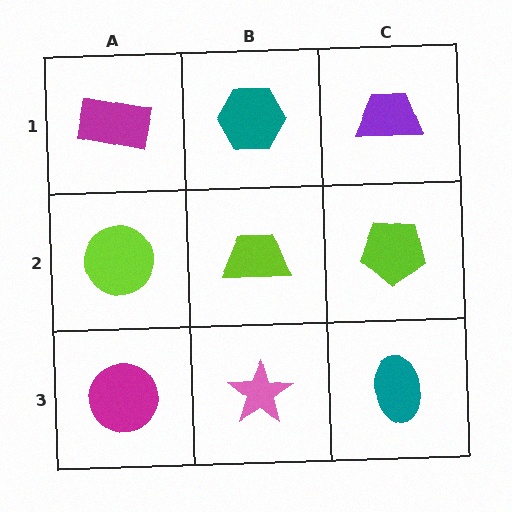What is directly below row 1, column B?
A lime trapezoid.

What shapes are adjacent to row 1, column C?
A lime pentagon (row 2, column C), a teal hexagon (row 1, column B).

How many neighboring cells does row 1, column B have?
3.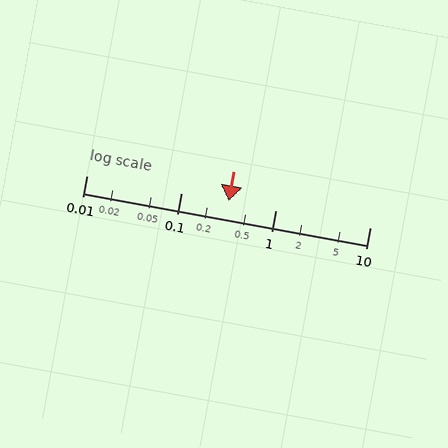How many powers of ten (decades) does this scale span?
The scale spans 3 decades, from 0.01 to 10.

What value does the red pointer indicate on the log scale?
The pointer indicates approximately 0.32.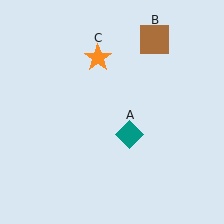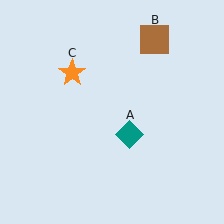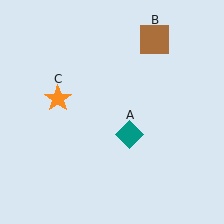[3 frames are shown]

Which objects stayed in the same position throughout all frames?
Teal diamond (object A) and brown square (object B) remained stationary.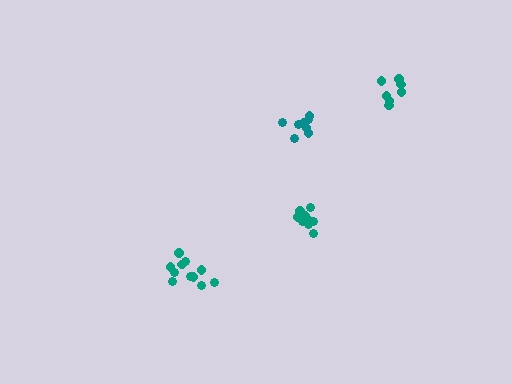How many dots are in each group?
Group 1: 12 dots, Group 2: 8 dots, Group 3: 7 dots, Group 4: 11 dots (38 total).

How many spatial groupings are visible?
There are 4 spatial groupings.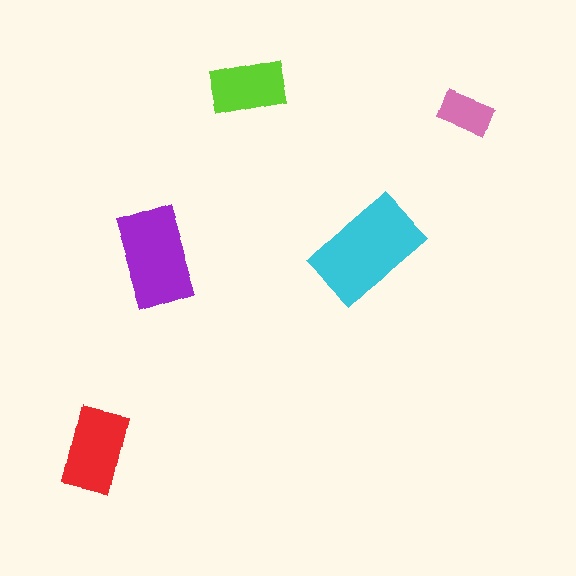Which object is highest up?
The lime rectangle is topmost.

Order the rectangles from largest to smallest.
the cyan one, the purple one, the red one, the lime one, the pink one.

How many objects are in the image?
There are 5 objects in the image.